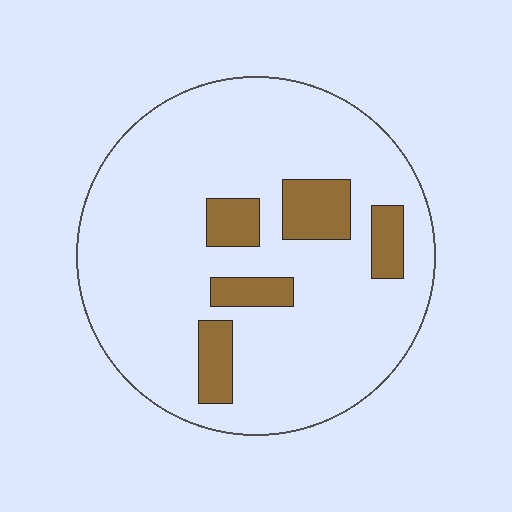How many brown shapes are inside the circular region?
5.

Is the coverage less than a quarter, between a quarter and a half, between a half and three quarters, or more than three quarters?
Less than a quarter.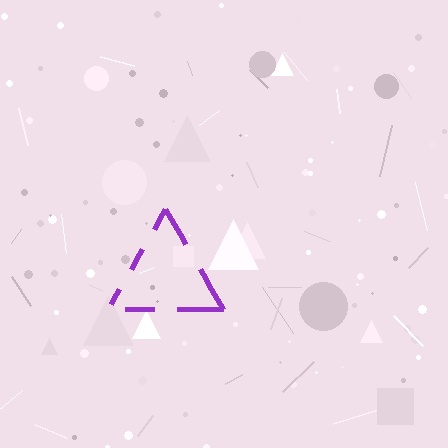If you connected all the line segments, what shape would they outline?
They would outline a triangle.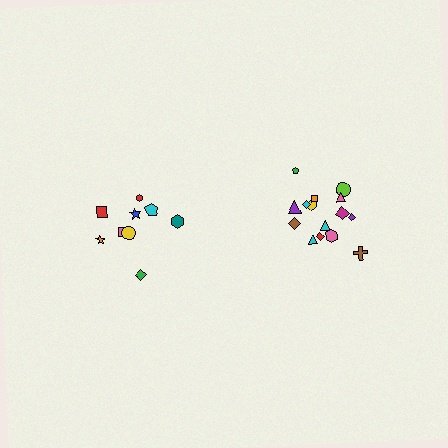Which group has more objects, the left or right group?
The right group.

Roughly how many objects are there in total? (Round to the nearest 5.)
Roughly 25 objects in total.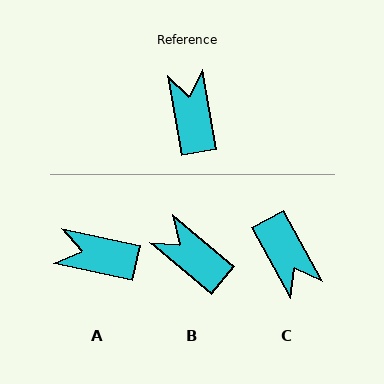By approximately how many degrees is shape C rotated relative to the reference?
Approximately 161 degrees clockwise.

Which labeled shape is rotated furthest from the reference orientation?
C, about 161 degrees away.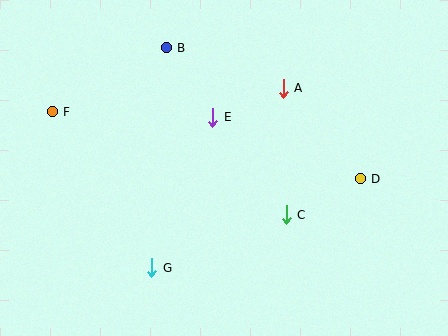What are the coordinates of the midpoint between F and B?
The midpoint between F and B is at (109, 80).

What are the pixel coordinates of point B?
Point B is at (166, 48).